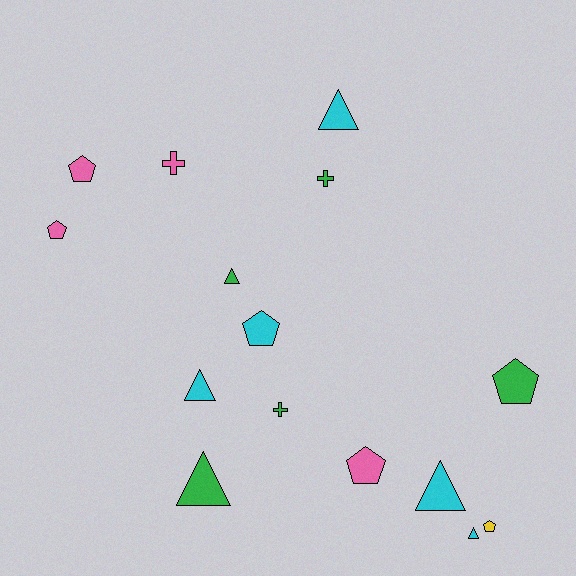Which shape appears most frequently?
Triangle, with 6 objects.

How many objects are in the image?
There are 15 objects.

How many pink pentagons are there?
There are 3 pink pentagons.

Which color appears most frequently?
Cyan, with 5 objects.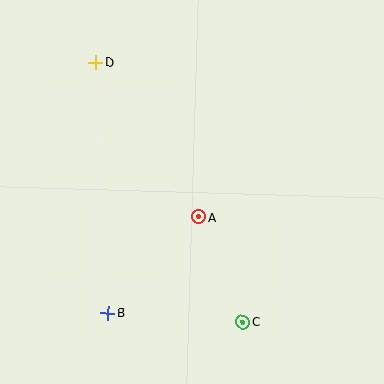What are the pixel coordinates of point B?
Point B is at (108, 313).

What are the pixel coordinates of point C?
Point C is at (243, 322).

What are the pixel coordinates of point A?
Point A is at (199, 217).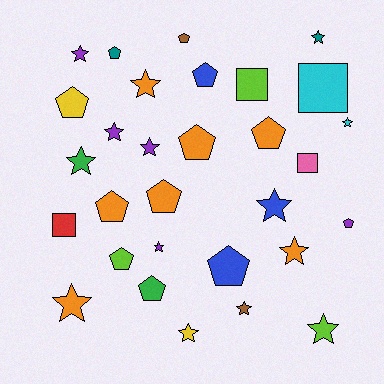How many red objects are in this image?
There is 1 red object.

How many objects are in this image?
There are 30 objects.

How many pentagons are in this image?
There are 12 pentagons.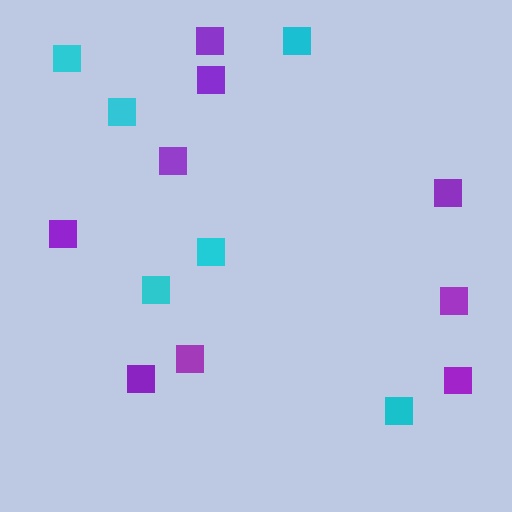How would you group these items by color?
There are 2 groups: one group of cyan squares (6) and one group of purple squares (9).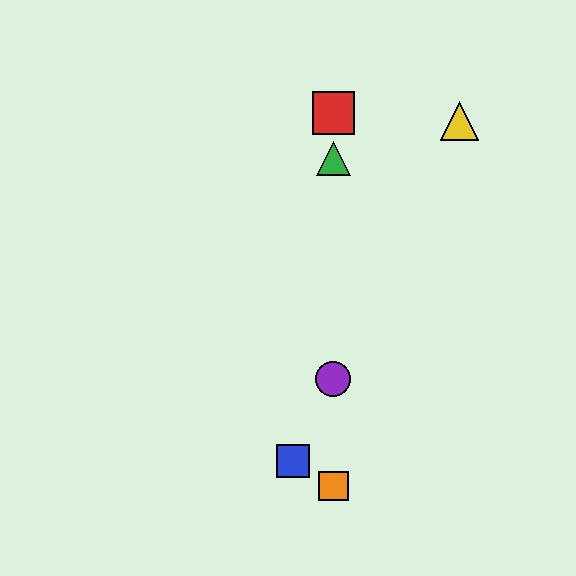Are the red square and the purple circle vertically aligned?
Yes, both are at x≈333.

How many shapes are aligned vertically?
4 shapes (the red square, the green triangle, the purple circle, the orange square) are aligned vertically.